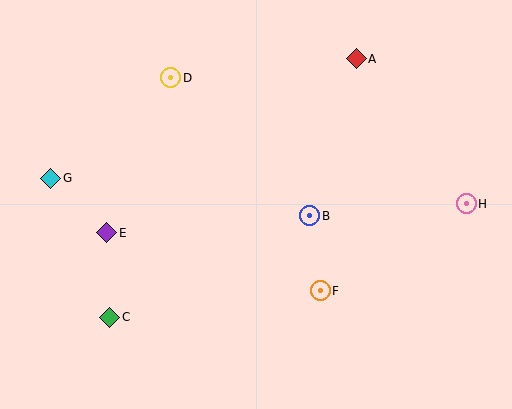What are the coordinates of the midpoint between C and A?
The midpoint between C and A is at (233, 188).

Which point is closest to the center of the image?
Point B at (310, 216) is closest to the center.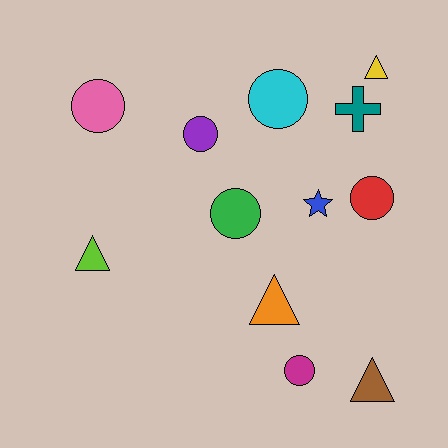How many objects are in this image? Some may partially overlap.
There are 12 objects.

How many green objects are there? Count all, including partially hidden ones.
There is 1 green object.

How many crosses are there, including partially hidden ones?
There is 1 cross.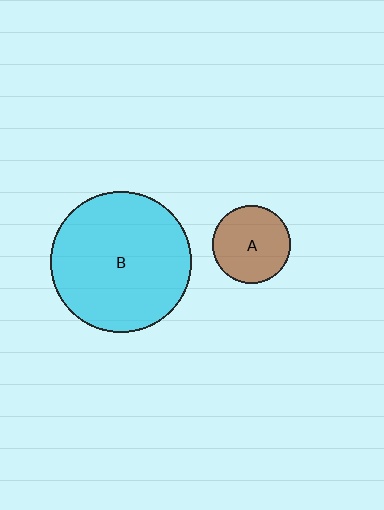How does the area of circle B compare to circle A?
Approximately 3.4 times.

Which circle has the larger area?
Circle B (cyan).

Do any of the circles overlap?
No, none of the circles overlap.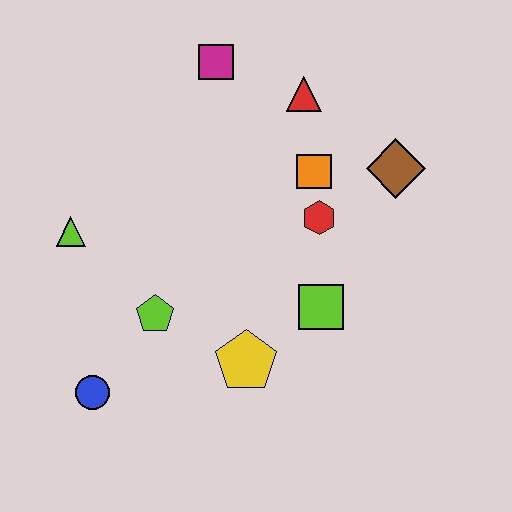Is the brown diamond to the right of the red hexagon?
Yes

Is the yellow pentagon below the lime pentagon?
Yes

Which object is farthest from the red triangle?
The blue circle is farthest from the red triangle.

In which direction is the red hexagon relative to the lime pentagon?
The red hexagon is to the right of the lime pentagon.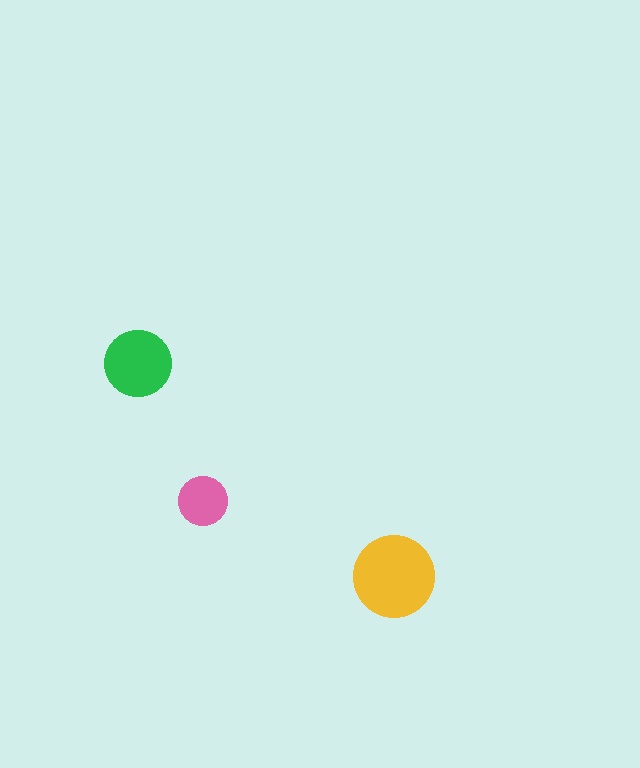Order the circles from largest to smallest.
the yellow one, the green one, the pink one.